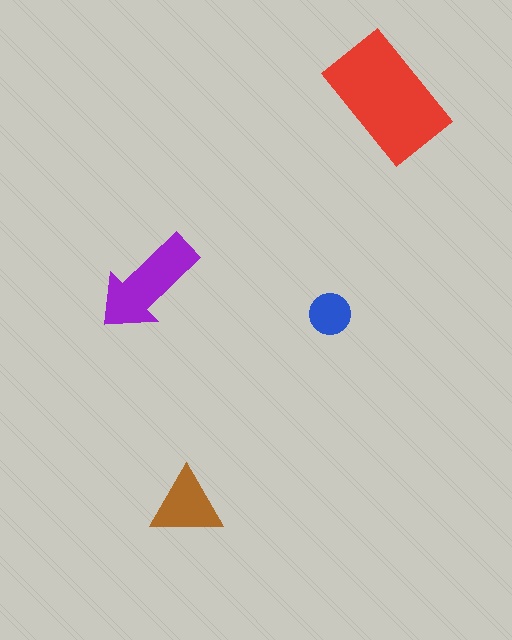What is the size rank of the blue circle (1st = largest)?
4th.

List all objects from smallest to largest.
The blue circle, the brown triangle, the purple arrow, the red rectangle.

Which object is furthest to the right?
The red rectangle is rightmost.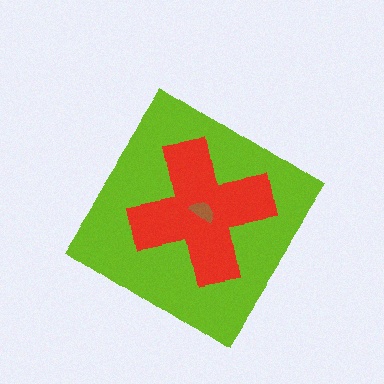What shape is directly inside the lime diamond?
The red cross.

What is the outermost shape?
The lime diamond.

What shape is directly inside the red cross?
The brown semicircle.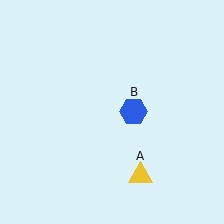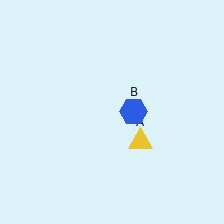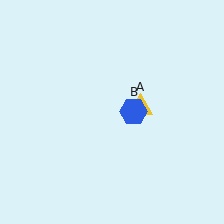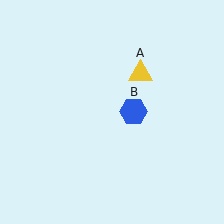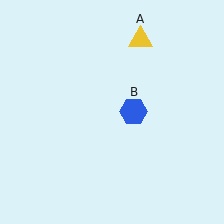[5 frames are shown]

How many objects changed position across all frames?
1 object changed position: yellow triangle (object A).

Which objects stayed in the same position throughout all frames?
Blue hexagon (object B) remained stationary.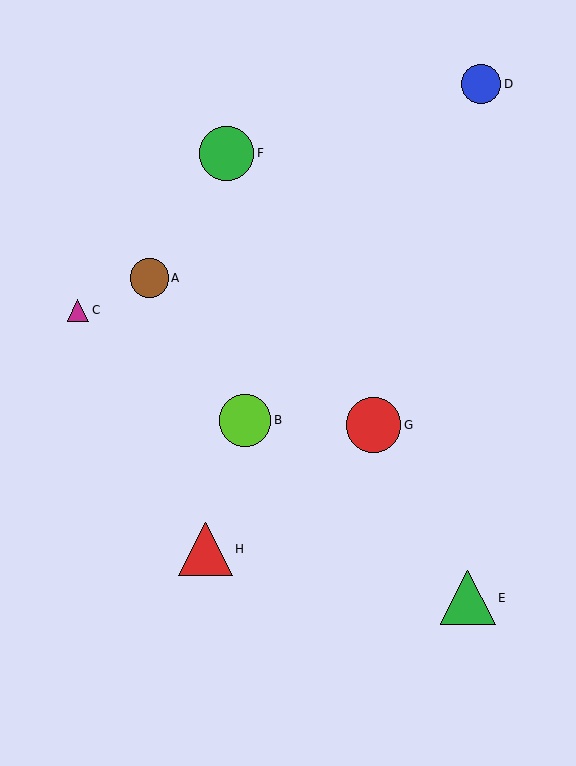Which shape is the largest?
The green triangle (labeled E) is the largest.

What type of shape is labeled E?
Shape E is a green triangle.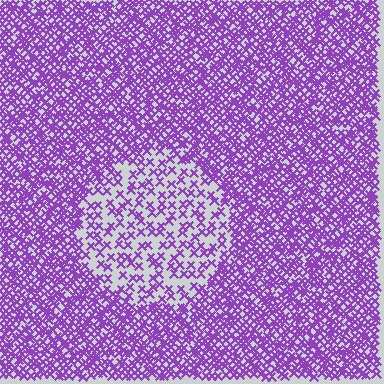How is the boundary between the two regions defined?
The boundary is defined by a change in element density (approximately 2.4x ratio). All elements are the same color, size, and shape.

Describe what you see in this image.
The image contains small purple elements arranged at two different densities. A circle-shaped region is visible where the elements are less densely packed than the surrounding area.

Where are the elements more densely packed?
The elements are more densely packed outside the circle boundary.